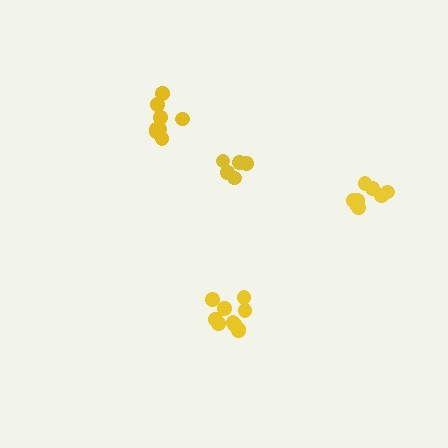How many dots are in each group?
Group 1: 8 dots, Group 2: 5 dots, Group 3: 8 dots, Group 4: 10 dots (31 total).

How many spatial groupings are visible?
There are 4 spatial groupings.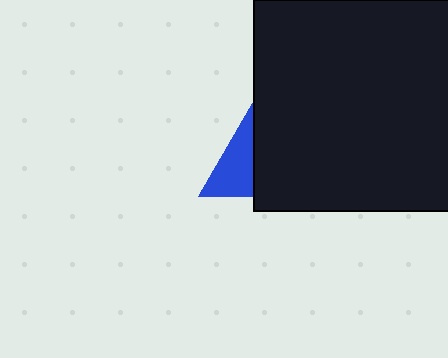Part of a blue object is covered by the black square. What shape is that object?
It is a triangle.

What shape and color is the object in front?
The object in front is a black square.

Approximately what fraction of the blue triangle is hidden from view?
Roughly 68% of the blue triangle is hidden behind the black square.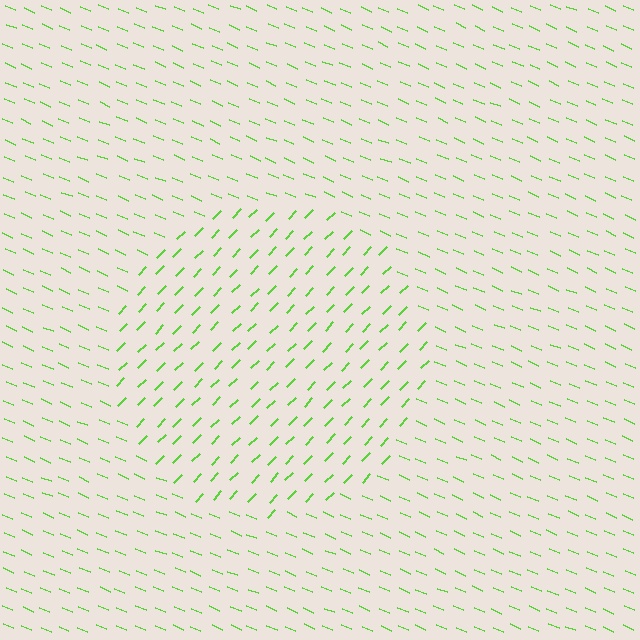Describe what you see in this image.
The image is filled with small lime line segments. A circle region in the image has lines oriented differently from the surrounding lines, creating a visible texture boundary.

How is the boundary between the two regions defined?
The boundary is defined purely by a change in line orientation (approximately 68 degrees difference). All lines are the same color and thickness.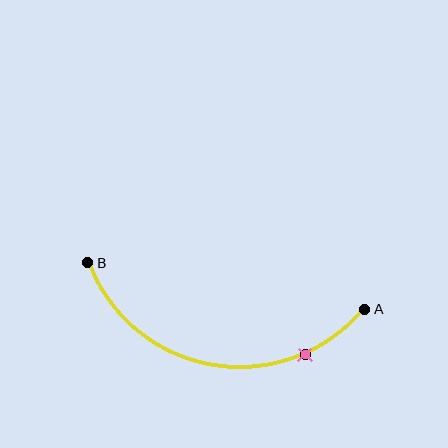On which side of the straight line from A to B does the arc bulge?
The arc bulges below the straight line connecting A and B.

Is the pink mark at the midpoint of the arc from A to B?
No. The pink mark lies on the arc but is closer to endpoint A. The arc midpoint would be at the point on the curve equidistant along the arc from both A and B.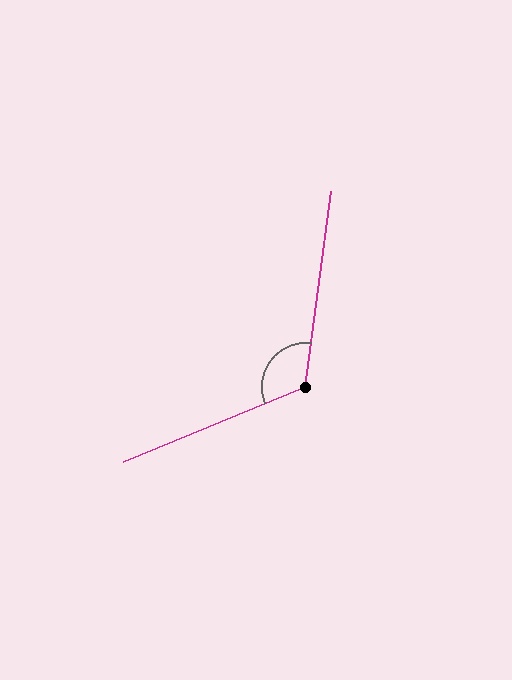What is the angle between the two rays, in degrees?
Approximately 120 degrees.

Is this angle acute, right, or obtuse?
It is obtuse.